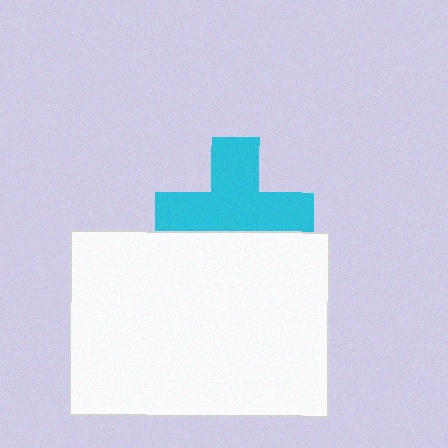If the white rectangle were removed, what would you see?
You would see the complete cyan cross.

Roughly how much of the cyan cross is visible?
Most of it is visible (roughly 68%).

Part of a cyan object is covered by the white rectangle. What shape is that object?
It is a cross.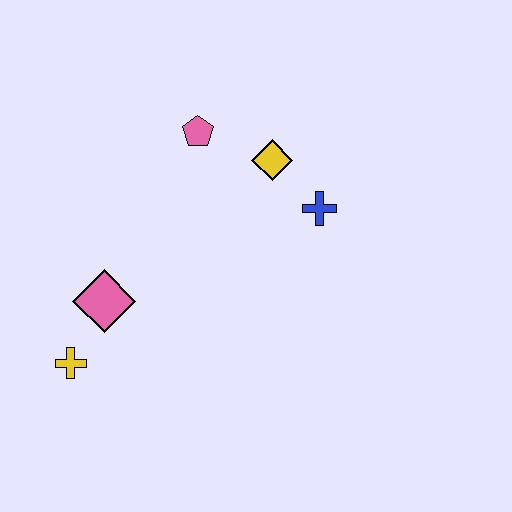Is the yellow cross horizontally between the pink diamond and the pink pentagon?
No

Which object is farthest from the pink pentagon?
The yellow cross is farthest from the pink pentagon.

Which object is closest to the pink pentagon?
The yellow diamond is closest to the pink pentagon.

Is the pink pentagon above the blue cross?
Yes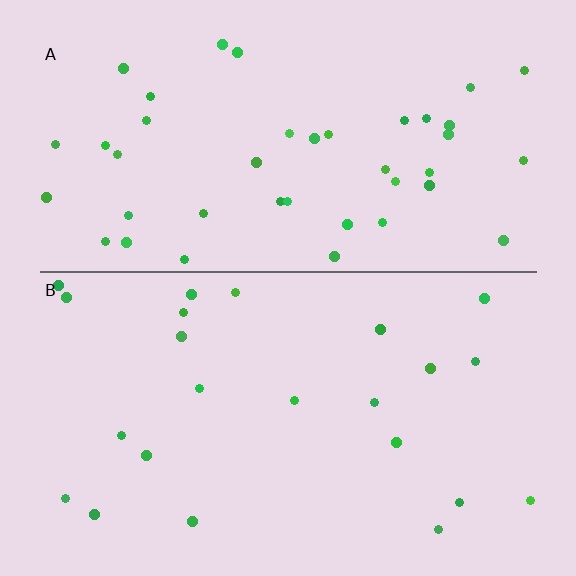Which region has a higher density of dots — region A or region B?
A (the top).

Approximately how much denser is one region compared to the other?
Approximately 1.8× — region A over region B.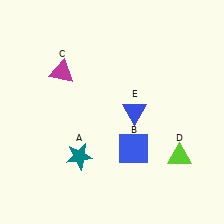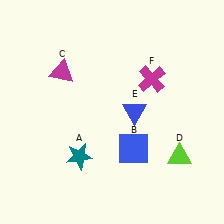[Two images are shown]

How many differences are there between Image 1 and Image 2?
There is 1 difference between the two images.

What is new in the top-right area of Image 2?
A magenta cross (F) was added in the top-right area of Image 2.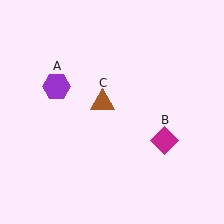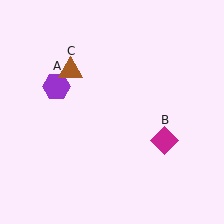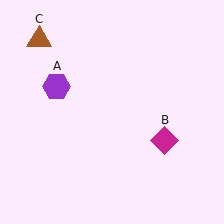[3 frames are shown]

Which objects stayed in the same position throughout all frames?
Purple hexagon (object A) and magenta diamond (object B) remained stationary.